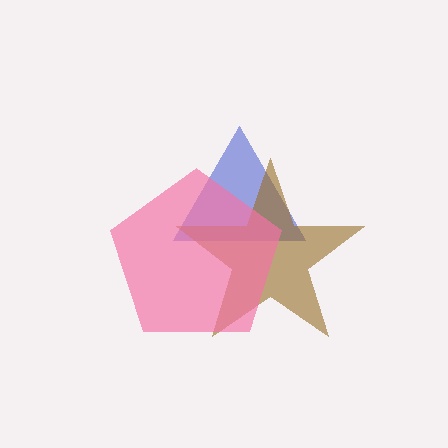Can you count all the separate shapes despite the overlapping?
Yes, there are 3 separate shapes.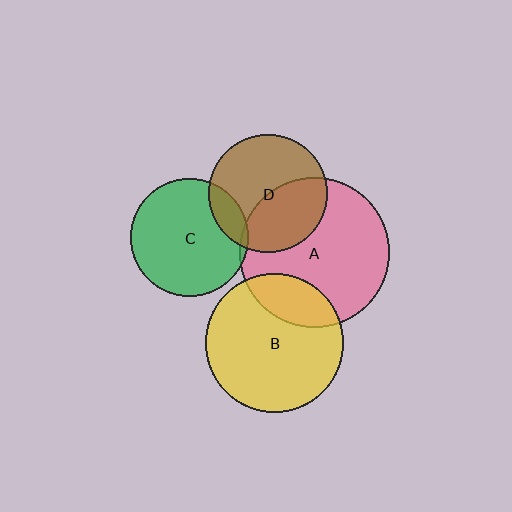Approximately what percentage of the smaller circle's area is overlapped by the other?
Approximately 15%.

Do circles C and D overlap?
Yes.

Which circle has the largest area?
Circle A (pink).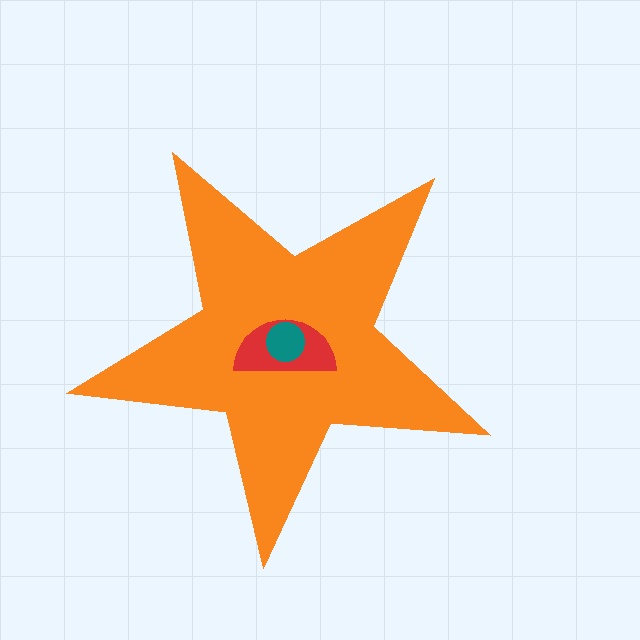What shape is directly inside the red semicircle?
The teal circle.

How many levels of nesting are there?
3.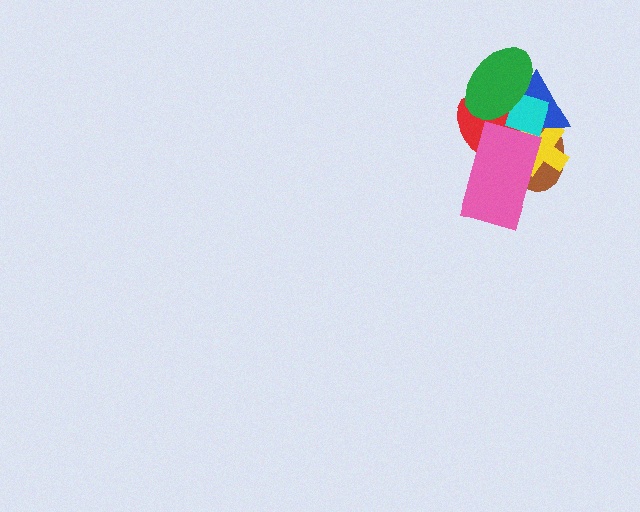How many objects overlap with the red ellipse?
6 objects overlap with the red ellipse.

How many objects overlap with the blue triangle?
6 objects overlap with the blue triangle.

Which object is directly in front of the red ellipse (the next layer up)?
The cyan diamond is directly in front of the red ellipse.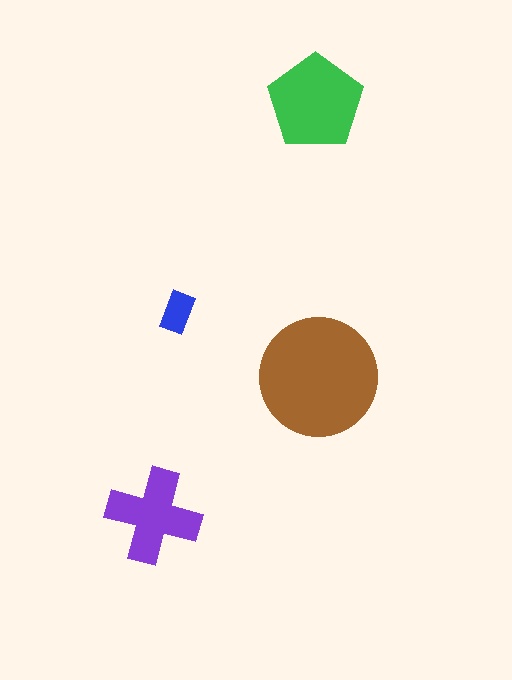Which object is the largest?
The brown circle.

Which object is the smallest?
The blue rectangle.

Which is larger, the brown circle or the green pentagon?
The brown circle.